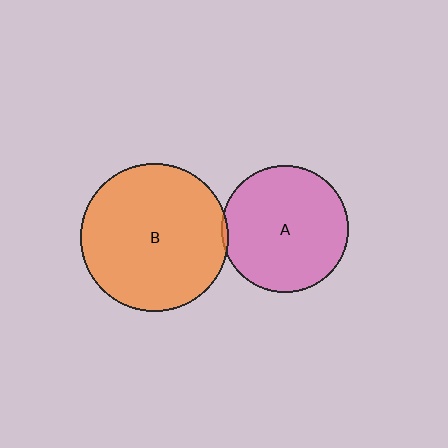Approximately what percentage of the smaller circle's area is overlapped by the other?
Approximately 5%.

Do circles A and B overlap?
Yes.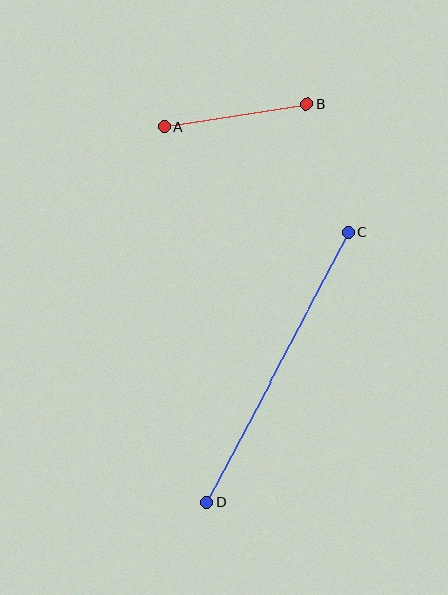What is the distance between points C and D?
The distance is approximately 304 pixels.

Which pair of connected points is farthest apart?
Points C and D are farthest apart.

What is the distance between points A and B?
The distance is approximately 144 pixels.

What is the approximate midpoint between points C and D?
The midpoint is at approximately (277, 368) pixels.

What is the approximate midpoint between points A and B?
The midpoint is at approximately (235, 116) pixels.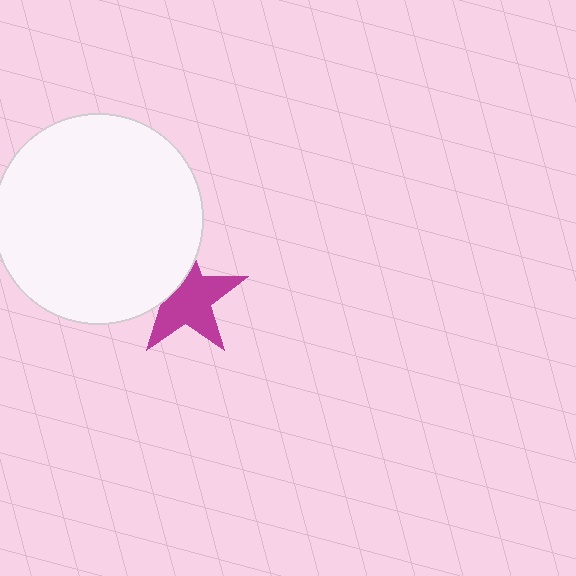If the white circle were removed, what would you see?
You would see the complete magenta star.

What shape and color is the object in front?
The object in front is a white circle.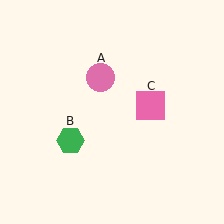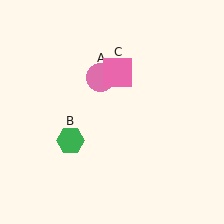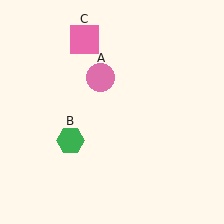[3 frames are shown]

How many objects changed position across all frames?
1 object changed position: pink square (object C).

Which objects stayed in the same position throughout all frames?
Pink circle (object A) and green hexagon (object B) remained stationary.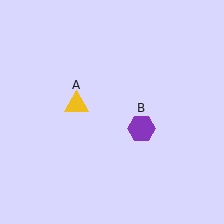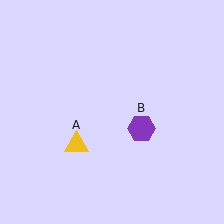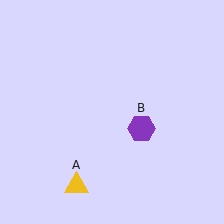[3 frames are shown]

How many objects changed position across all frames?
1 object changed position: yellow triangle (object A).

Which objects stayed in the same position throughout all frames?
Purple hexagon (object B) remained stationary.